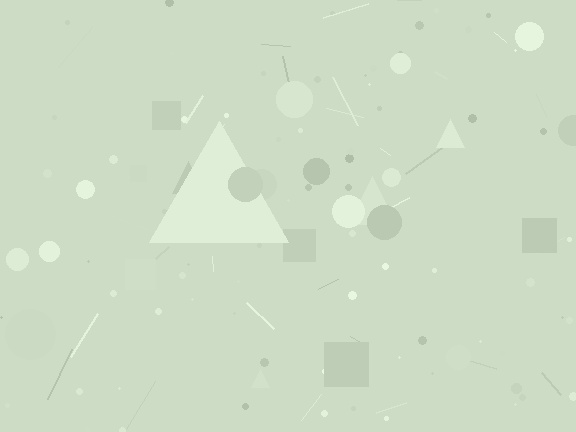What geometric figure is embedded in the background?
A triangle is embedded in the background.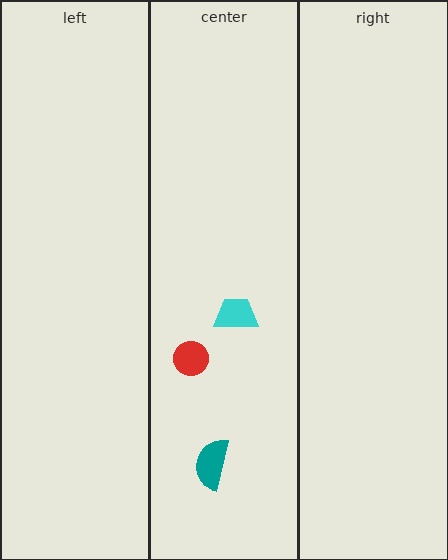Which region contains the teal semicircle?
The center region.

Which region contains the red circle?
The center region.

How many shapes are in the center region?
3.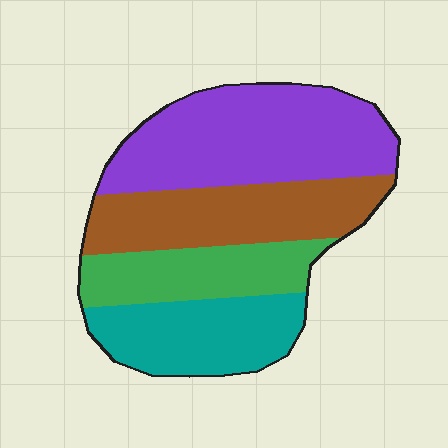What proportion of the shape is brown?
Brown takes up about one quarter (1/4) of the shape.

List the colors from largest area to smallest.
From largest to smallest: purple, brown, teal, green.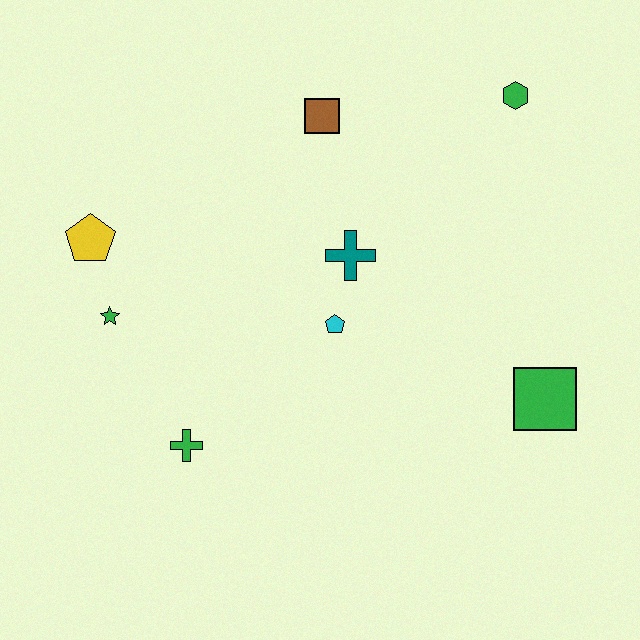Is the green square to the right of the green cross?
Yes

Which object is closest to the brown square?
The teal cross is closest to the brown square.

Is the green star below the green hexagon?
Yes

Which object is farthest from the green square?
The yellow pentagon is farthest from the green square.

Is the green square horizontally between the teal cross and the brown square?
No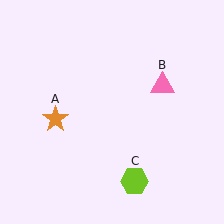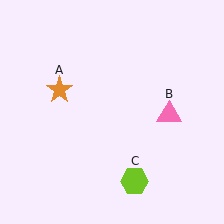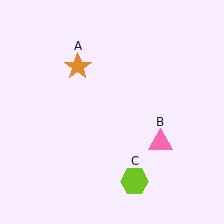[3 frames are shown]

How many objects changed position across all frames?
2 objects changed position: orange star (object A), pink triangle (object B).